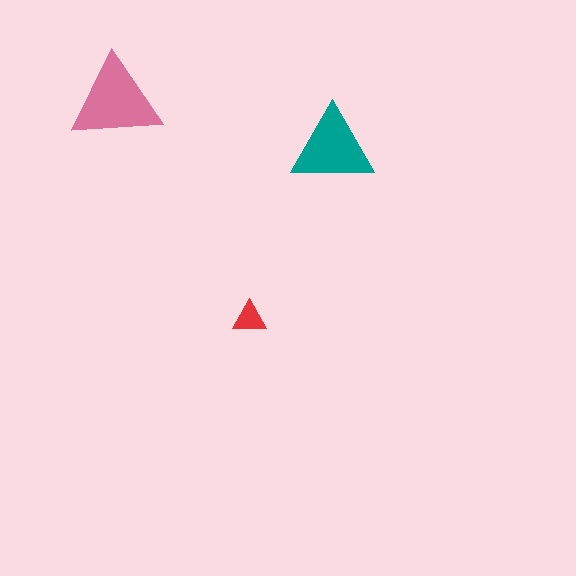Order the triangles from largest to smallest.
the pink one, the teal one, the red one.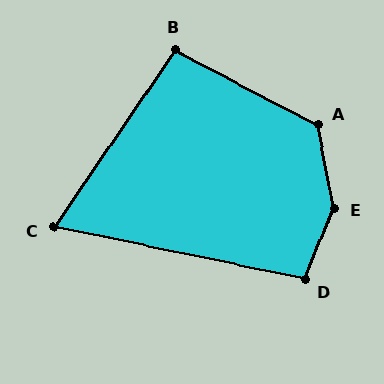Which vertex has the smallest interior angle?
C, at approximately 67 degrees.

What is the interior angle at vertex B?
Approximately 97 degrees (obtuse).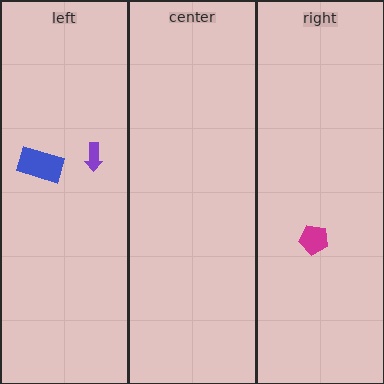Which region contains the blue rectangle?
The left region.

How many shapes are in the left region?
2.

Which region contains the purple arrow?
The left region.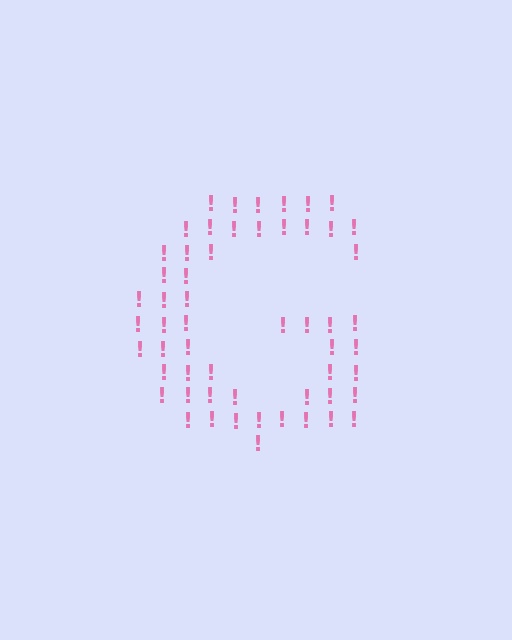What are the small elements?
The small elements are exclamation marks.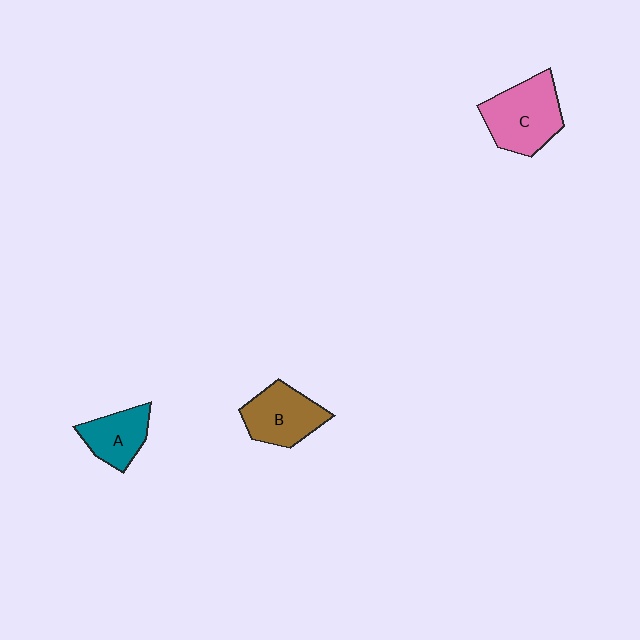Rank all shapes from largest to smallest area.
From largest to smallest: C (pink), B (brown), A (teal).